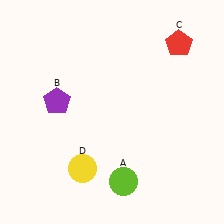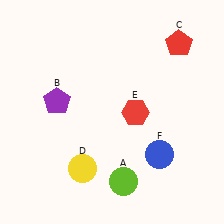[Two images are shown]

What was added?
A red hexagon (E), a blue circle (F) were added in Image 2.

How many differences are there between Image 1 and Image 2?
There are 2 differences between the two images.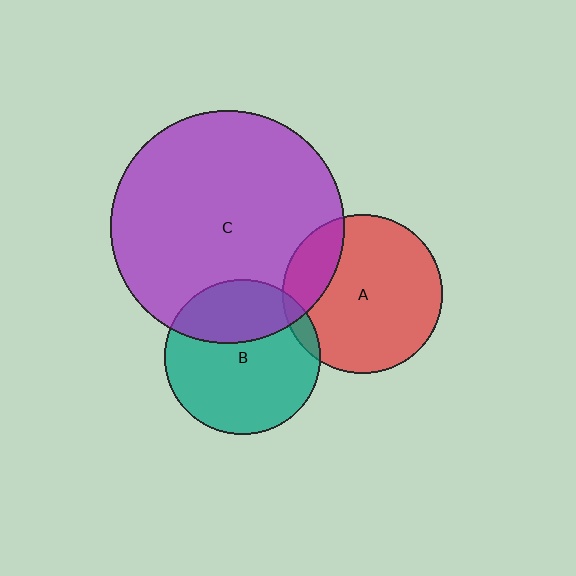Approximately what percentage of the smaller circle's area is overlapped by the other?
Approximately 20%.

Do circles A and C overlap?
Yes.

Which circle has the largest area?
Circle C (purple).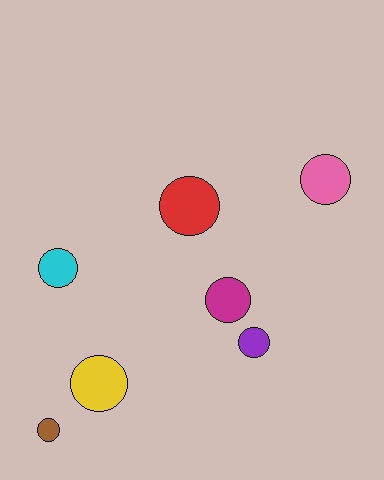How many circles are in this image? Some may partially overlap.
There are 7 circles.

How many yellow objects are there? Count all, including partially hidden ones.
There is 1 yellow object.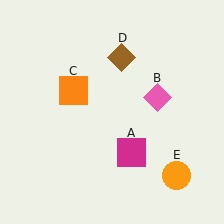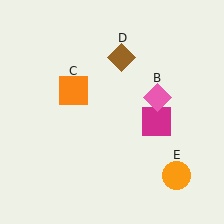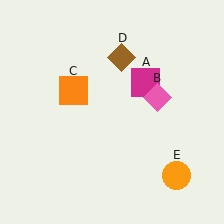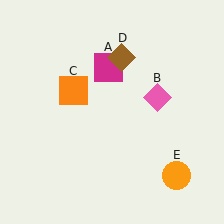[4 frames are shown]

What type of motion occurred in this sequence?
The magenta square (object A) rotated counterclockwise around the center of the scene.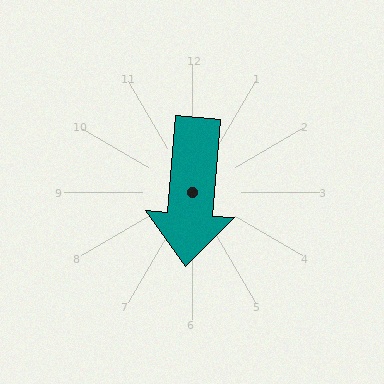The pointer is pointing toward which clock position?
Roughly 6 o'clock.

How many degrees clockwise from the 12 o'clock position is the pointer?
Approximately 185 degrees.